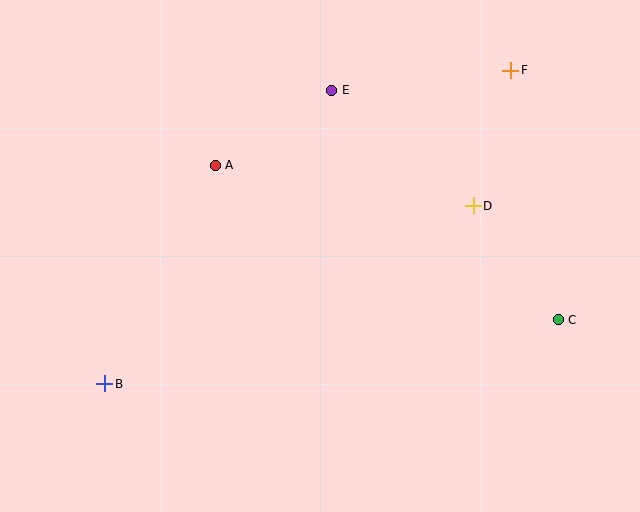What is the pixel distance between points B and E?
The distance between B and E is 371 pixels.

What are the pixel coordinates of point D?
Point D is at (473, 206).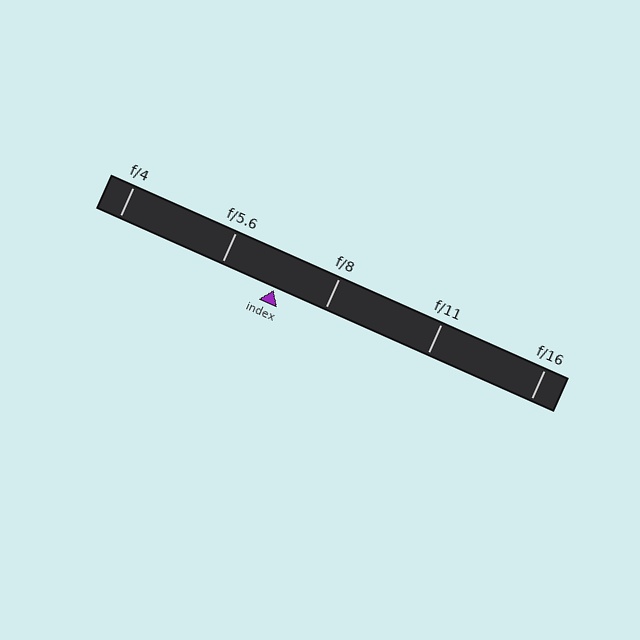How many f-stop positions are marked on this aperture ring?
There are 5 f-stop positions marked.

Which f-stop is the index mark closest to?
The index mark is closest to f/8.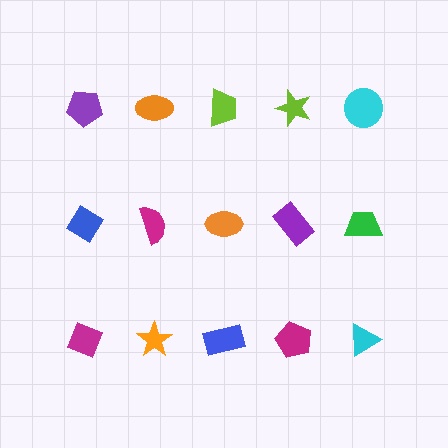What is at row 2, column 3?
An orange ellipse.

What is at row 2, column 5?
A green trapezoid.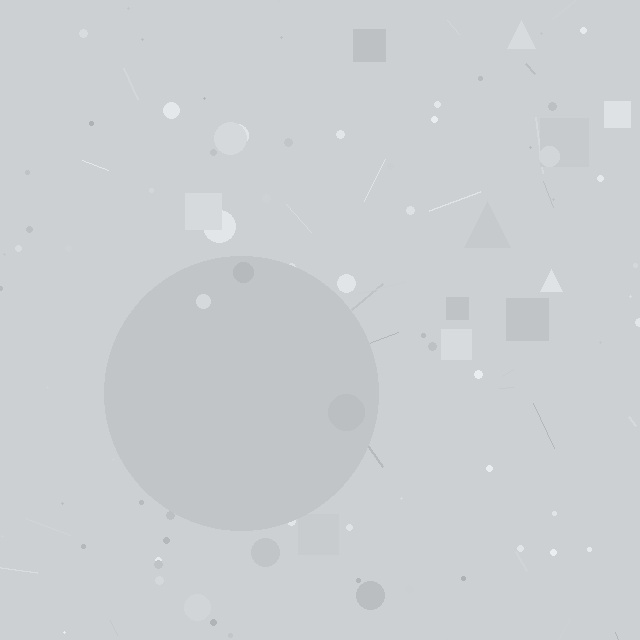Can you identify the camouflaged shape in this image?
The camouflaged shape is a circle.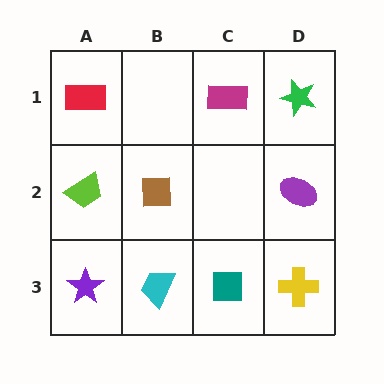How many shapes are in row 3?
4 shapes.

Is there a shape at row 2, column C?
No, that cell is empty.